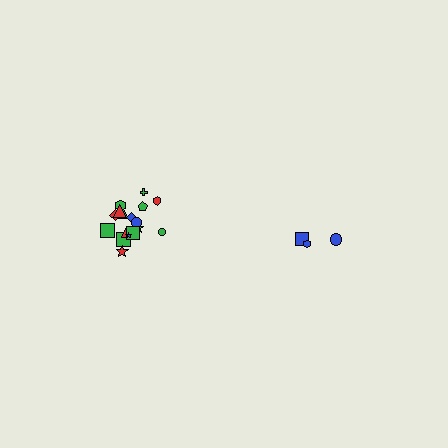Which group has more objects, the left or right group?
The left group.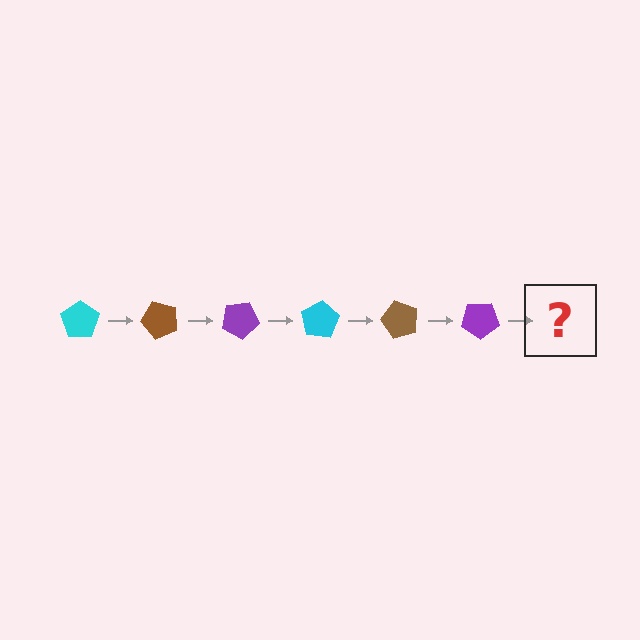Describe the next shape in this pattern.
It should be a cyan pentagon, rotated 300 degrees from the start.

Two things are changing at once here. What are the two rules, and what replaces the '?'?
The two rules are that it rotates 50 degrees each step and the color cycles through cyan, brown, and purple. The '?' should be a cyan pentagon, rotated 300 degrees from the start.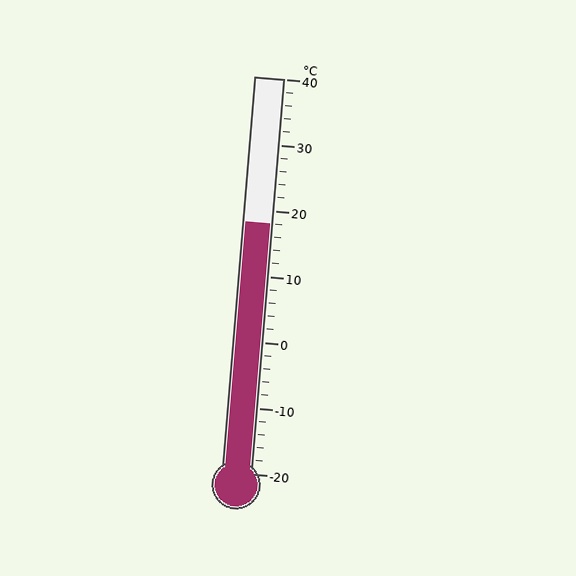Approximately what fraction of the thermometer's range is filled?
The thermometer is filled to approximately 65% of its range.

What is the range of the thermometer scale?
The thermometer scale ranges from -20°C to 40°C.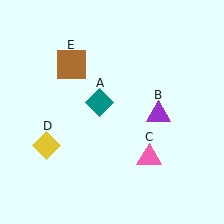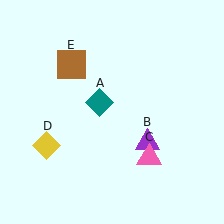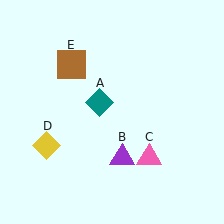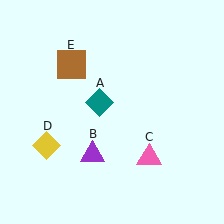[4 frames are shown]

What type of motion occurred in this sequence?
The purple triangle (object B) rotated clockwise around the center of the scene.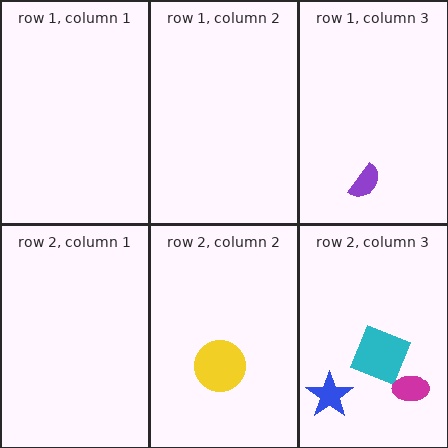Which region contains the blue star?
The row 2, column 3 region.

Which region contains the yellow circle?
The row 2, column 2 region.